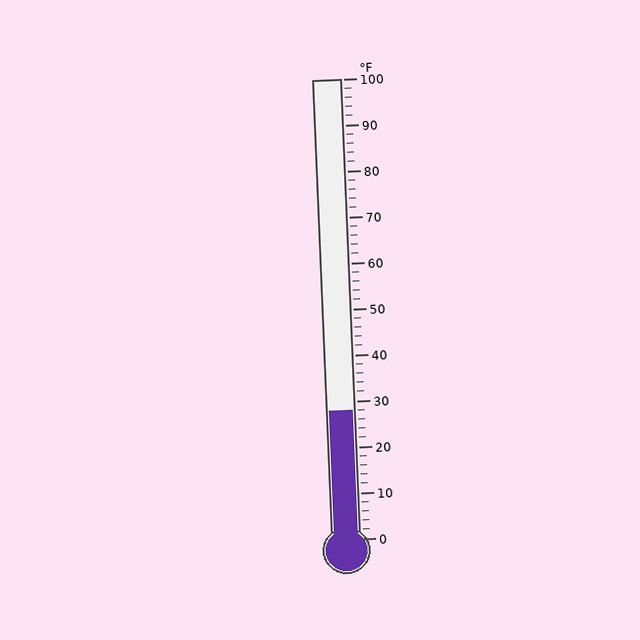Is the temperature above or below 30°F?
The temperature is below 30°F.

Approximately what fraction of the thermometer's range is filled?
The thermometer is filled to approximately 30% of its range.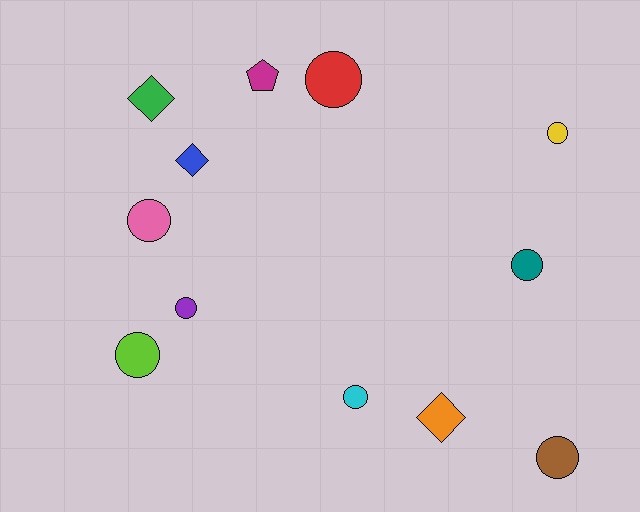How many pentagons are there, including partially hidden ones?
There is 1 pentagon.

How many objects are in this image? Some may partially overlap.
There are 12 objects.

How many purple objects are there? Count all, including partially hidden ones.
There is 1 purple object.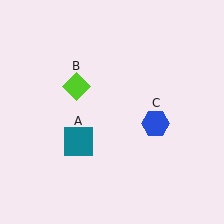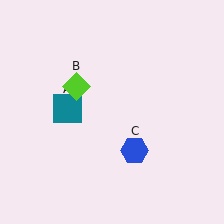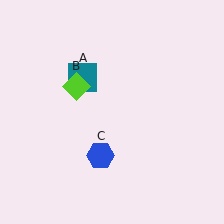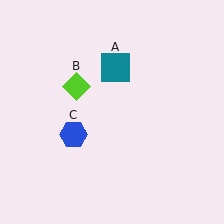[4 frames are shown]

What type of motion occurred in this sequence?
The teal square (object A), blue hexagon (object C) rotated clockwise around the center of the scene.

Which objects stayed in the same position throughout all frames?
Lime diamond (object B) remained stationary.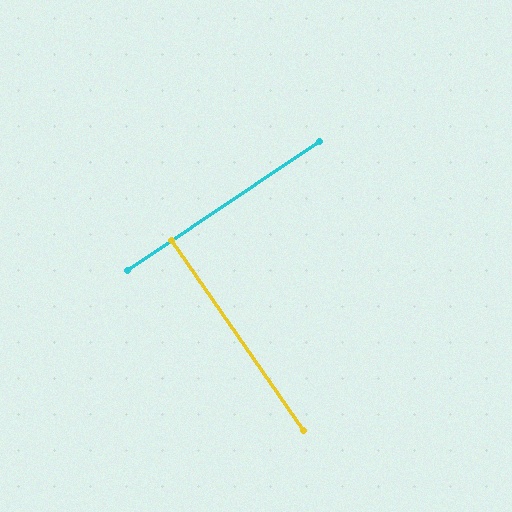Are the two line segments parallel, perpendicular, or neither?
Perpendicular — they meet at approximately 89°.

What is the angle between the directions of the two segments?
Approximately 89 degrees.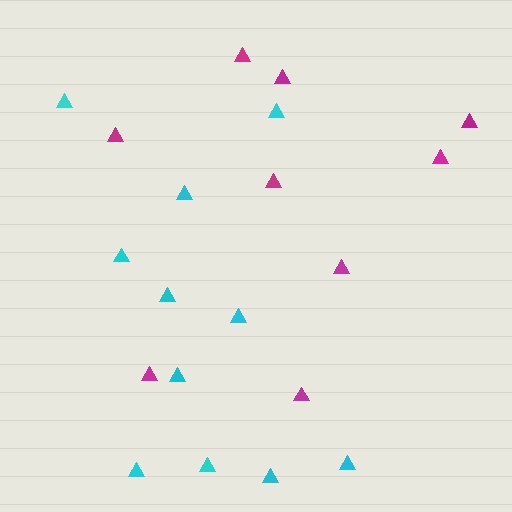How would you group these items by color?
There are 2 groups: one group of cyan triangles (11) and one group of magenta triangles (9).